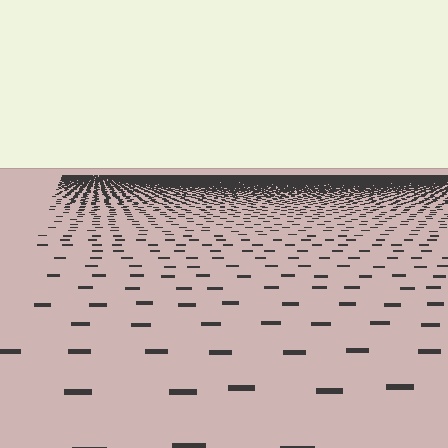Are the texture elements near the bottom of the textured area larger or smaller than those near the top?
Larger. Near the bottom, elements are closer to the viewer and appear at a bigger on-screen size.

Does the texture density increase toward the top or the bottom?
Density increases toward the top.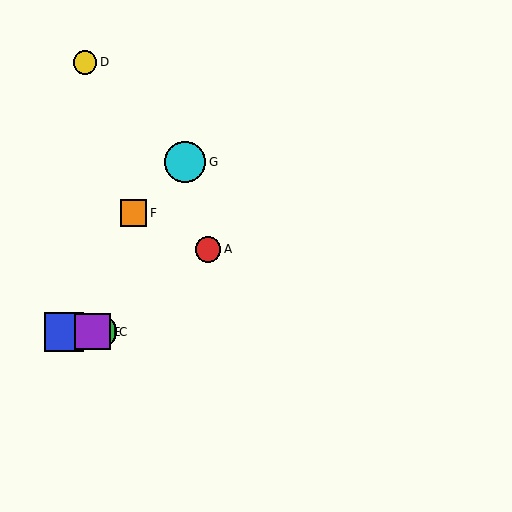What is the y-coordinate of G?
Object G is at y≈162.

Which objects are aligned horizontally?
Objects B, C, E are aligned horizontally.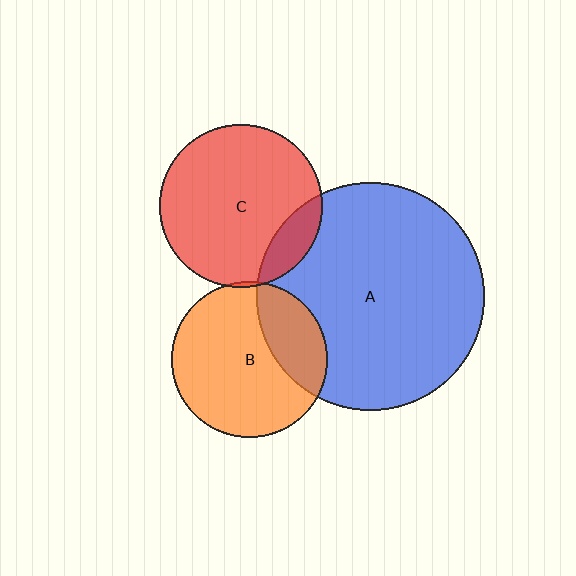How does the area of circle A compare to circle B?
Approximately 2.1 times.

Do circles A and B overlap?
Yes.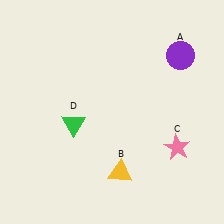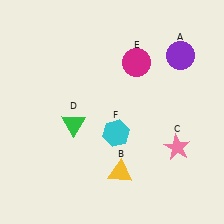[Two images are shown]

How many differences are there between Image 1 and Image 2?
There are 2 differences between the two images.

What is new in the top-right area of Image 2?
A magenta circle (E) was added in the top-right area of Image 2.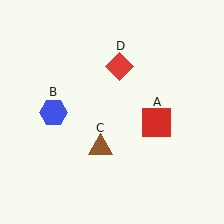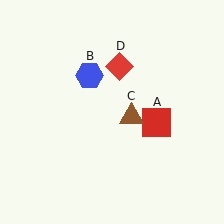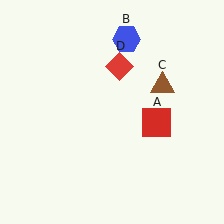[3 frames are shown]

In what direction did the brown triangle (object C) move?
The brown triangle (object C) moved up and to the right.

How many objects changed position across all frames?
2 objects changed position: blue hexagon (object B), brown triangle (object C).